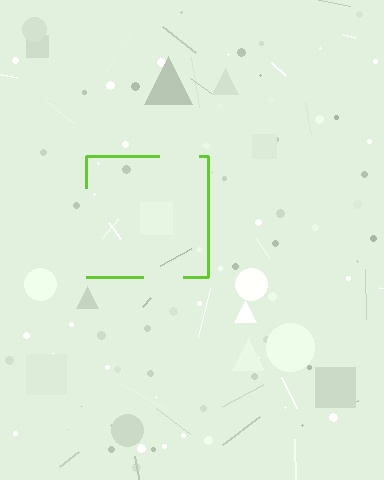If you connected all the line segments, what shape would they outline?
They would outline a square.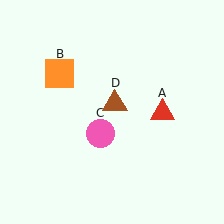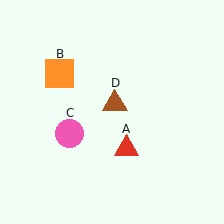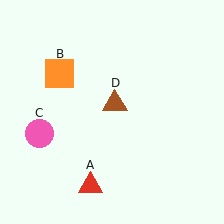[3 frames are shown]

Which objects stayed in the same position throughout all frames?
Orange square (object B) and brown triangle (object D) remained stationary.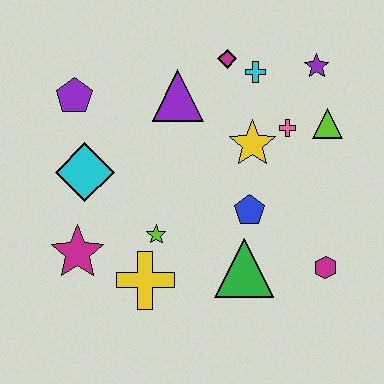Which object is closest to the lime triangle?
The pink cross is closest to the lime triangle.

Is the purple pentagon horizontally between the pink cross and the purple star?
No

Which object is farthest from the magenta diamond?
The magenta star is farthest from the magenta diamond.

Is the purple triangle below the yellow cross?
No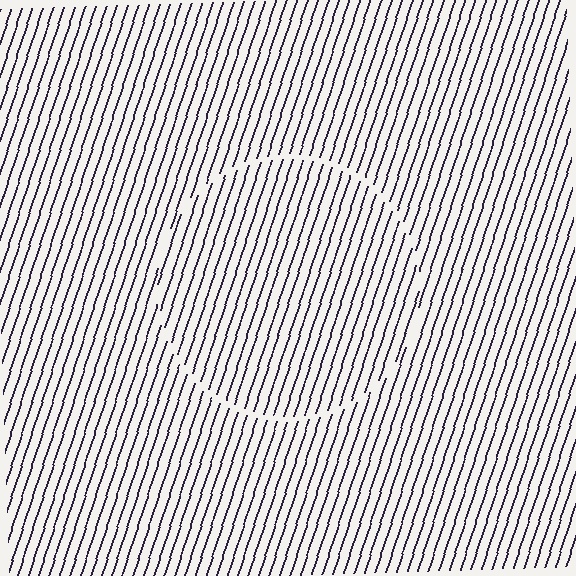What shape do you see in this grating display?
An illusory circle. The interior of the shape contains the same grating, shifted by half a period — the contour is defined by the phase discontinuity where line-ends from the inner and outer gratings abut.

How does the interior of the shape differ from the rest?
The interior of the shape contains the same grating, shifted by half a period — the contour is defined by the phase discontinuity where line-ends from the inner and outer gratings abut.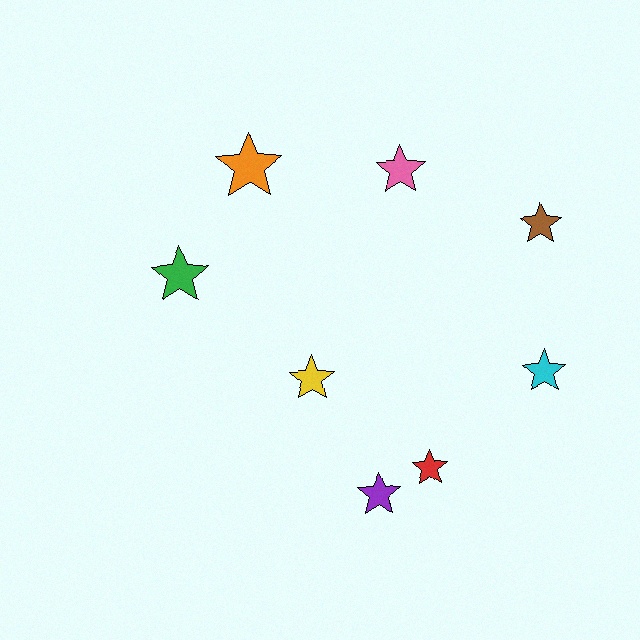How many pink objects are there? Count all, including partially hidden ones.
There is 1 pink object.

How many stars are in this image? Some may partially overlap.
There are 8 stars.